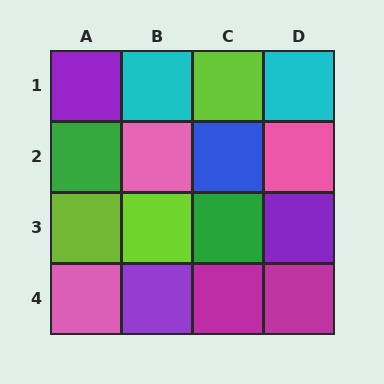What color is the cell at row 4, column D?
Magenta.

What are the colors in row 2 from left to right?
Green, pink, blue, pink.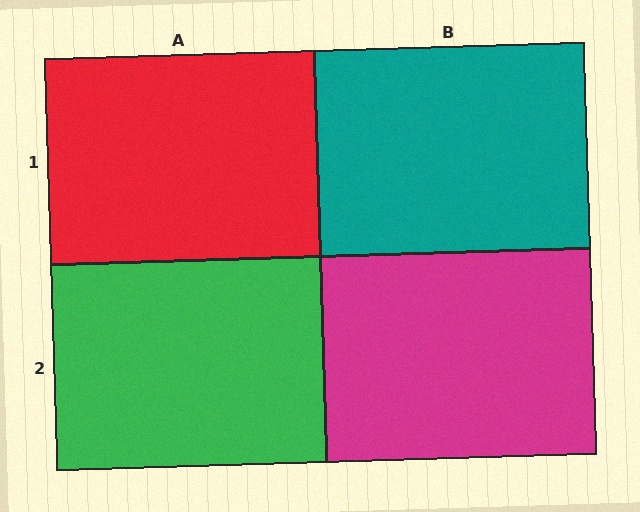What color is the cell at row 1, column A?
Red.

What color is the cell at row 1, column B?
Teal.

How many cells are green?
1 cell is green.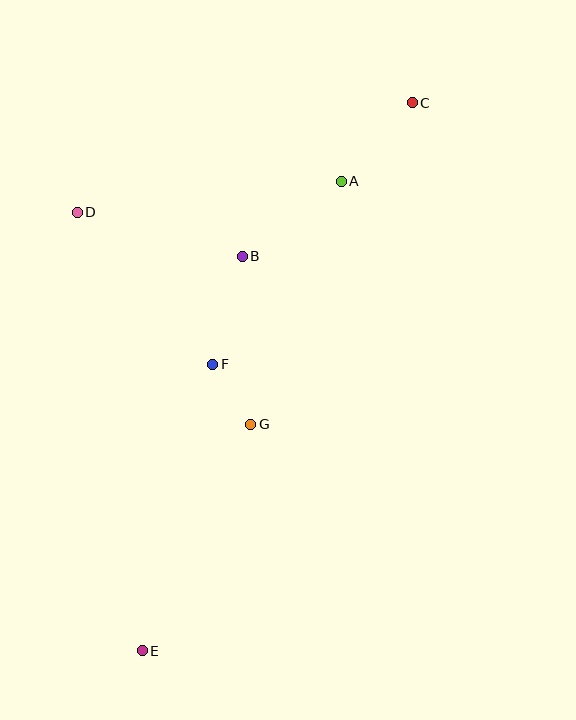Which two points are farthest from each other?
Points C and E are farthest from each other.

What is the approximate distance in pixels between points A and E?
The distance between A and E is approximately 510 pixels.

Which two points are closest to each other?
Points F and G are closest to each other.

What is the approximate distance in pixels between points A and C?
The distance between A and C is approximately 106 pixels.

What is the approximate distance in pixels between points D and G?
The distance between D and G is approximately 274 pixels.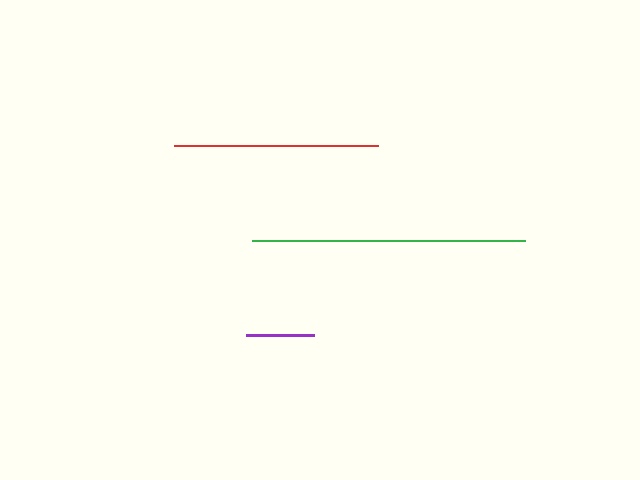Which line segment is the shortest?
The purple line is the shortest at approximately 69 pixels.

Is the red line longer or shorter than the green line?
The green line is longer than the red line.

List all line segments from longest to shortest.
From longest to shortest: green, red, purple.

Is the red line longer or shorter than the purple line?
The red line is longer than the purple line.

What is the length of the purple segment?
The purple segment is approximately 69 pixels long.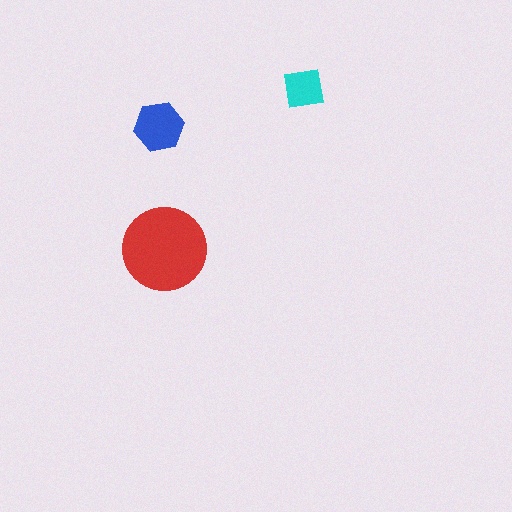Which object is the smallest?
The cyan square.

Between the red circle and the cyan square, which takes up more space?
The red circle.